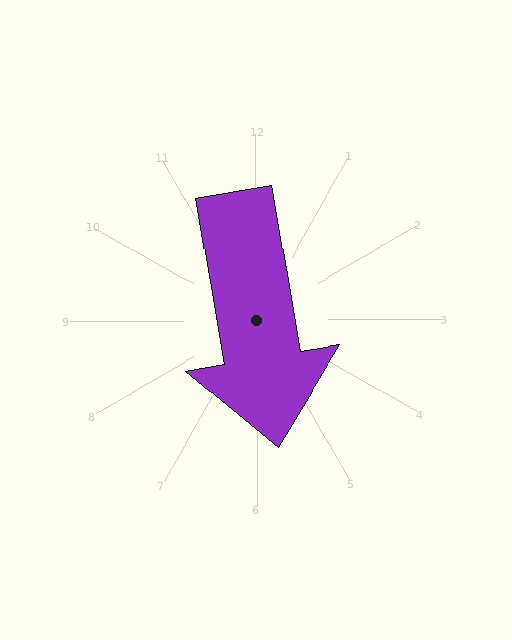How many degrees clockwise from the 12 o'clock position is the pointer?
Approximately 170 degrees.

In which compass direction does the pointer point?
South.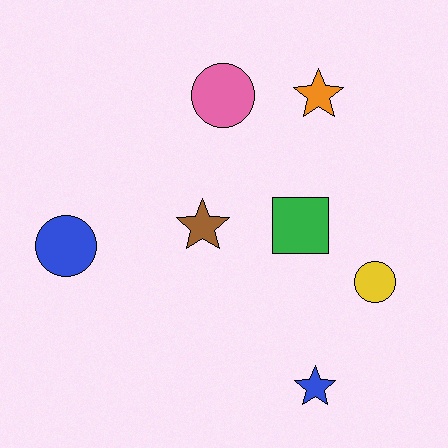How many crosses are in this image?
There are no crosses.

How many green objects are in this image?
There is 1 green object.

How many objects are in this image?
There are 7 objects.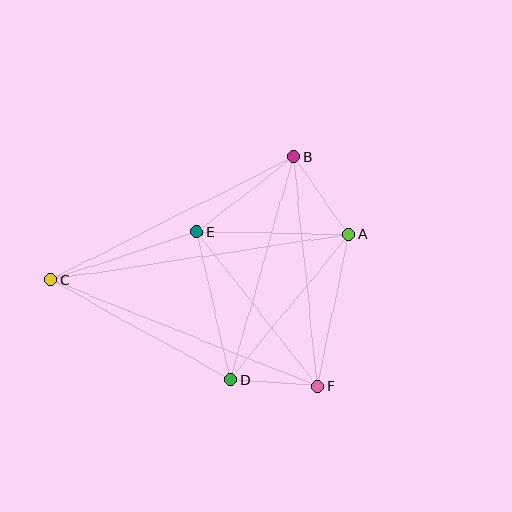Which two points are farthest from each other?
Points A and C are farthest from each other.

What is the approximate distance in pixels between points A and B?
The distance between A and B is approximately 95 pixels.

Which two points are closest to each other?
Points D and F are closest to each other.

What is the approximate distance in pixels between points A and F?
The distance between A and F is approximately 155 pixels.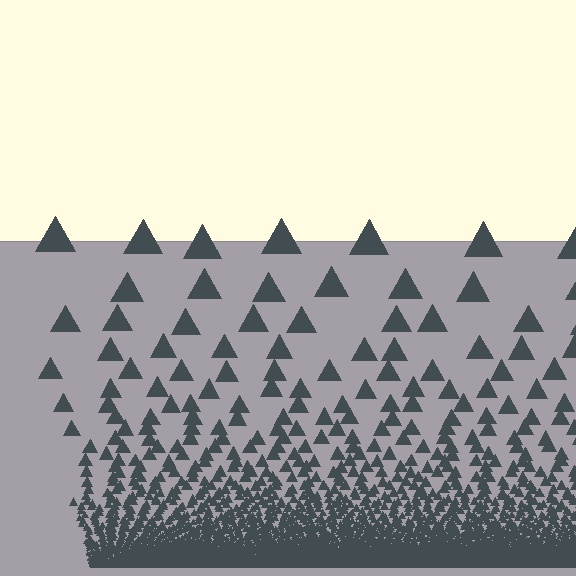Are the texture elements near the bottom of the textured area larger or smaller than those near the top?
Smaller. The gradient is inverted — elements near the bottom are smaller and denser.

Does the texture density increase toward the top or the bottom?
Density increases toward the bottom.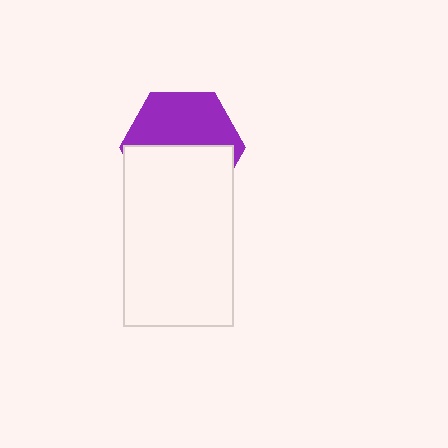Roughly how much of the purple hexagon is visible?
About half of it is visible (roughly 50%).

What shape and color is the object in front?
The object in front is a white rectangle.